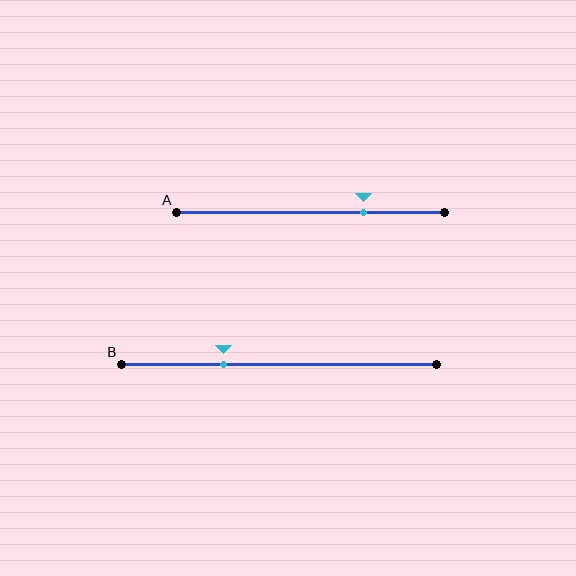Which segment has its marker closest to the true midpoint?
Segment B has its marker closest to the true midpoint.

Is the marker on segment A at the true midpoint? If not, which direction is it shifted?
No, the marker on segment A is shifted to the right by about 20% of the segment length.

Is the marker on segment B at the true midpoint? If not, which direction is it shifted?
No, the marker on segment B is shifted to the left by about 18% of the segment length.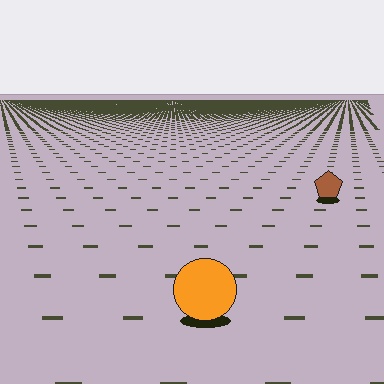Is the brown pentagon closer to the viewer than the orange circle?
No. The orange circle is closer — you can tell from the texture gradient: the ground texture is coarser near it.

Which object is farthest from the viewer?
The brown pentagon is farthest from the viewer. It appears smaller and the ground texture around it is denser.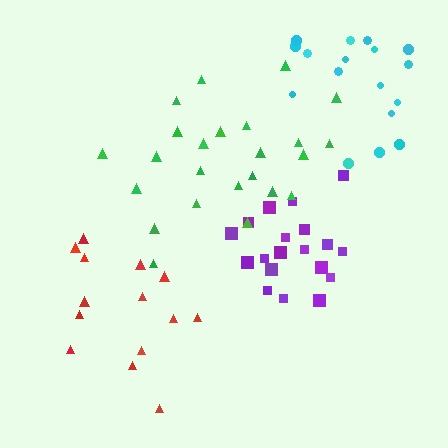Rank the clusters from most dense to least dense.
purple, cyan, red, green.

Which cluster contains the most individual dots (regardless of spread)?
Green (24).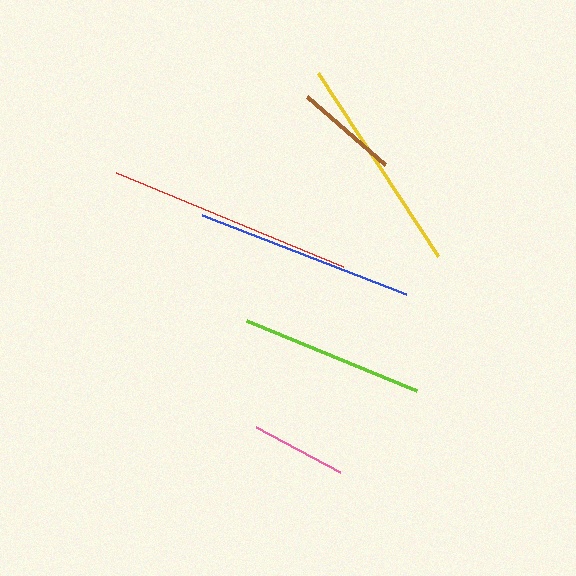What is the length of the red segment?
The red segment is approximately 246 pixels long.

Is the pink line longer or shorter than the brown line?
The brown line is longer than the pink line.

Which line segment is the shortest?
The pink line is the shortest at approximately 95 pixels.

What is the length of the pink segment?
The pink segment is approximately 95 pixels long.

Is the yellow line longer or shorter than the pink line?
The yellow line is longer than the pink line.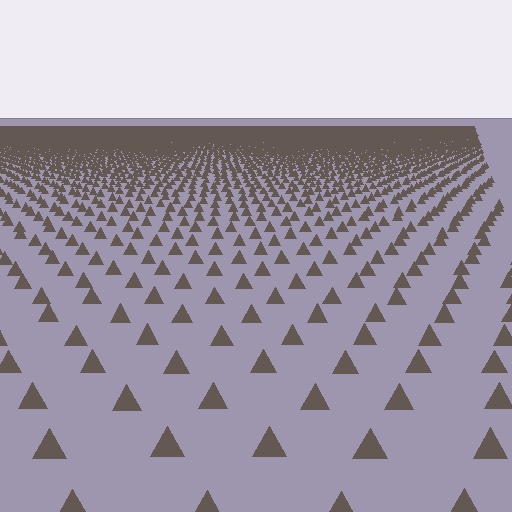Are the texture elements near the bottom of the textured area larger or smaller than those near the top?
Larger. Near the bottom, elements are closer to the viewer and appear at a bigger on-screen size.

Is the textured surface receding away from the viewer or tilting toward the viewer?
The surface is receding away from the viewer. Texture elements get smaller and denser toward the top.